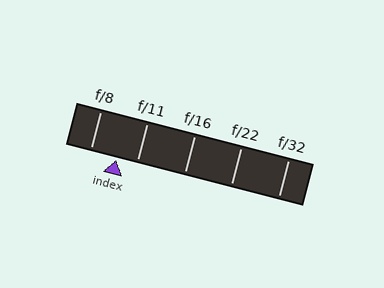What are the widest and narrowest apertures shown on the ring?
The widest aperture shown is f/8 and the narrowest is f/32.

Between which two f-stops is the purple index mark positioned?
The index mark is between f/8 and f/11.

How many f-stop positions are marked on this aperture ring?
There are 5 f-stop positions marked.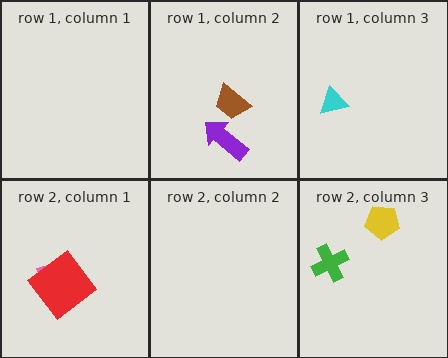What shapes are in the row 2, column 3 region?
The yellow pentagon, the green cross.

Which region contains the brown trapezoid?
The row 1, column 2 region.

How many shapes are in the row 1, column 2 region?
2.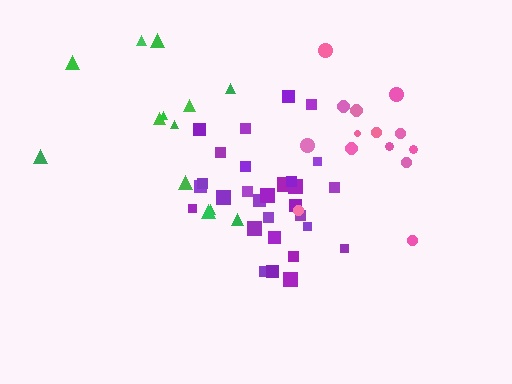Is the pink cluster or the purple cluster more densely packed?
Purple.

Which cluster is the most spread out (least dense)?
Green.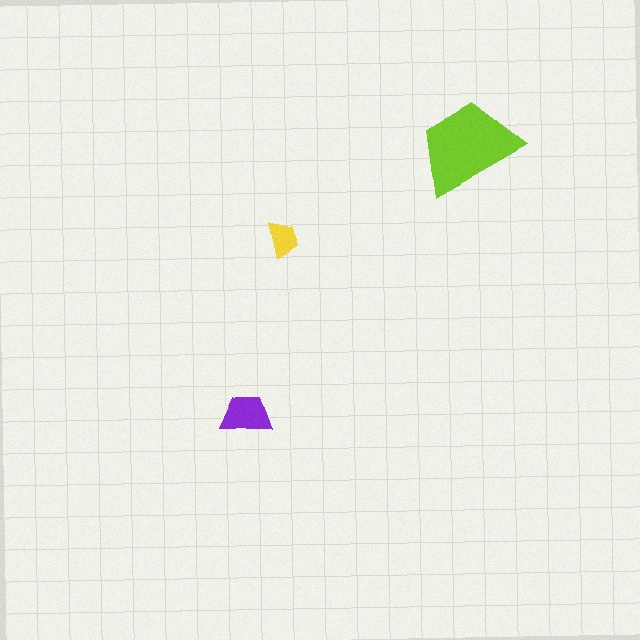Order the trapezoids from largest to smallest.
the lime one, the purple one, the yellow one.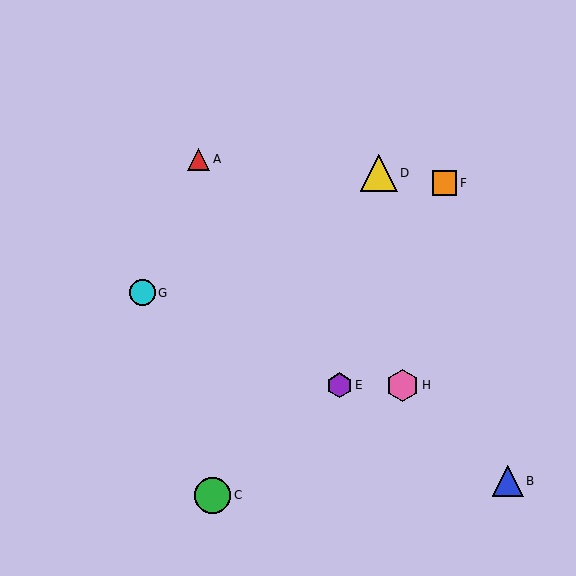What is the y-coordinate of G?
Object G is at y≈293.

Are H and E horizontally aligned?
Yes, both are at y≈385.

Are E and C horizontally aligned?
No, E is at y≈385 and C is at y≈495.